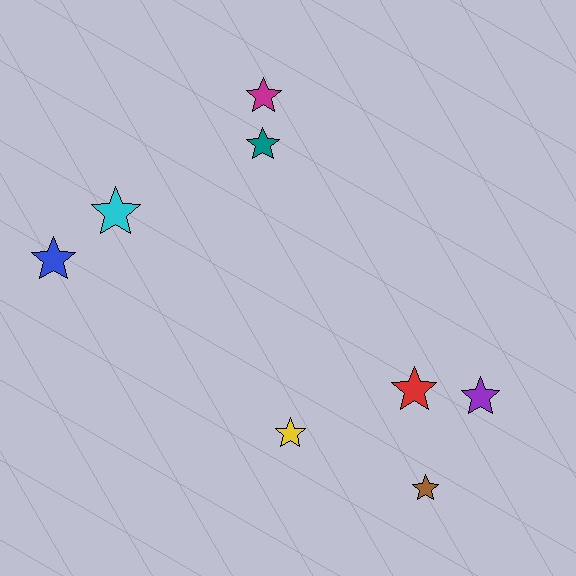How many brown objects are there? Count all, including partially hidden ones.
There is 1 brown object.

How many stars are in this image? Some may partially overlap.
There are 8 stars.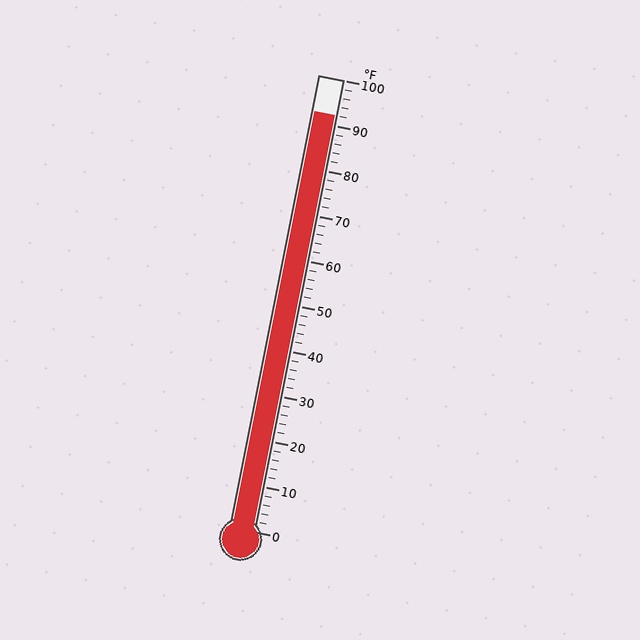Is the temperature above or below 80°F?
The temperature is above 80°F.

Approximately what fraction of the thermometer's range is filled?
The thermometer is filled to approximately 90% of its range.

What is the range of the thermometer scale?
The thermometer scale ranges from 0°F to 100°F.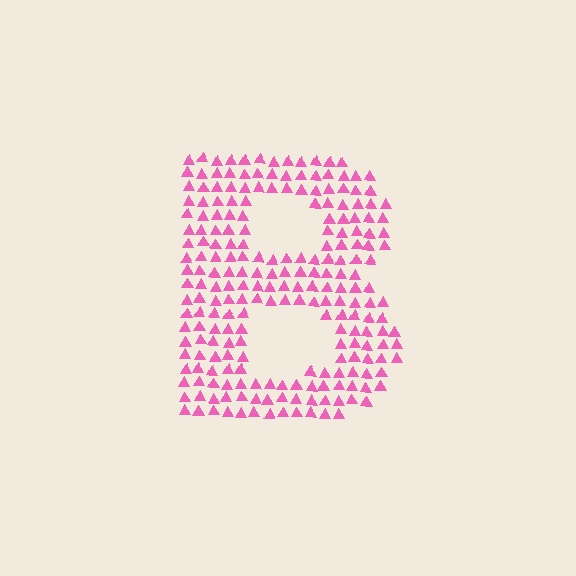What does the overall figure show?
The overall figure shows the letter B.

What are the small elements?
The small elements are triangles.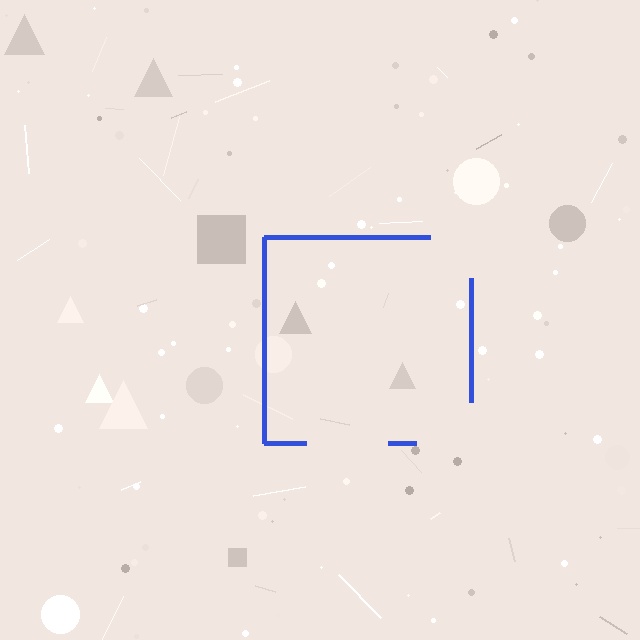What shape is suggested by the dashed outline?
The dashed outline suggests a square.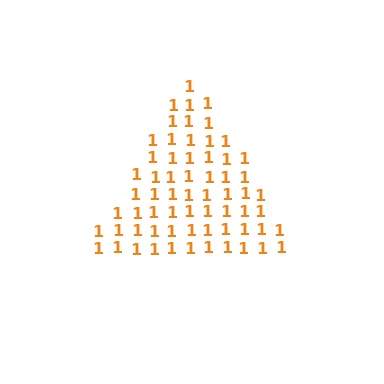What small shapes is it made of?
It is made of small digit 1's.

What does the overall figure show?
The overall figure shows a triangle.